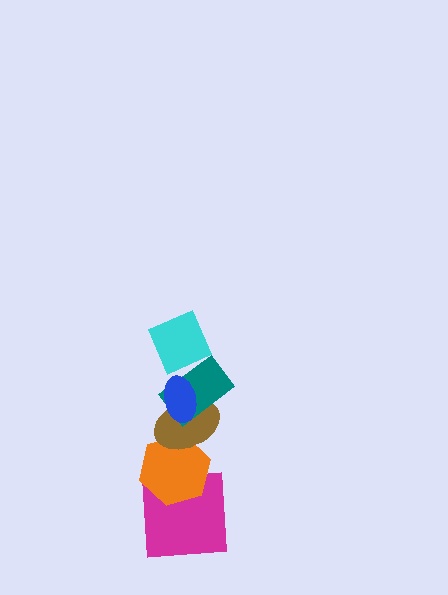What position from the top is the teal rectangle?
The teal rectangle is 3rd from the top.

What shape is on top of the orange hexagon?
The brown ellipse is on top of the orange hexagon.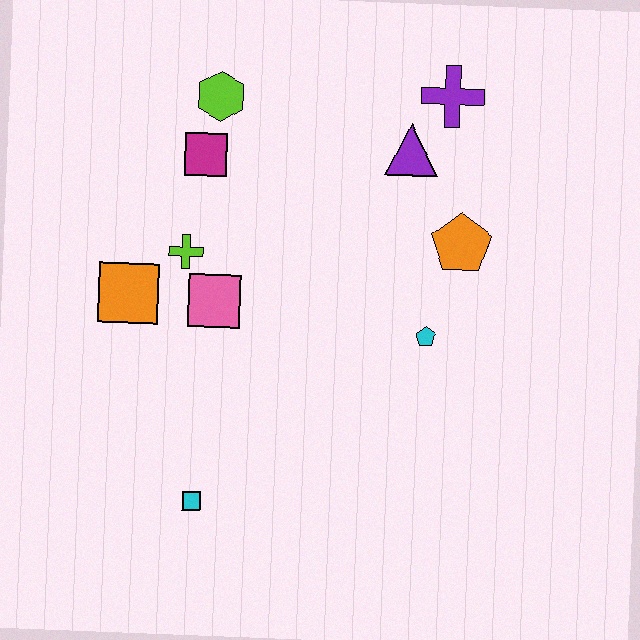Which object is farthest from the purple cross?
The cyan square is farthest from the purple cross.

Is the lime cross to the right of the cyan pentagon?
No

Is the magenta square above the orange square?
Yes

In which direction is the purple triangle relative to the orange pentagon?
The purple triangle is above the orange pentagon.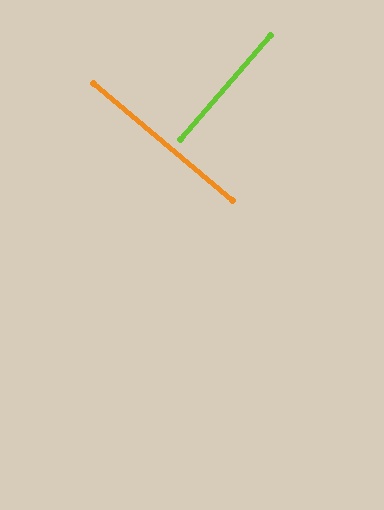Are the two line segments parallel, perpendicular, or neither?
Perpendicular — they meet at approximately 89°.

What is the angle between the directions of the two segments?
Approximately 89 degrees.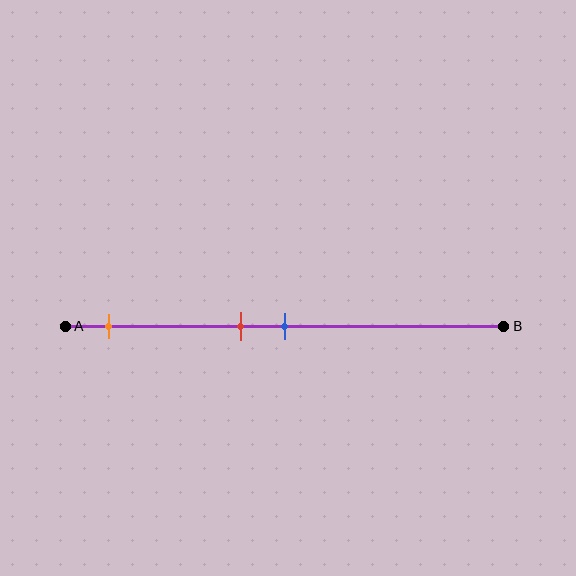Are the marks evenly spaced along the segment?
No, the marks are not evenly spaced.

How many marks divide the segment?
There are 3 marks dividing the segment.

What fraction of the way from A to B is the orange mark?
The orange mark is approximately 10% (0.1) of the way from A to B.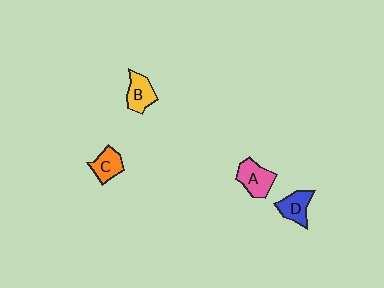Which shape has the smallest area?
Shape C (orange).